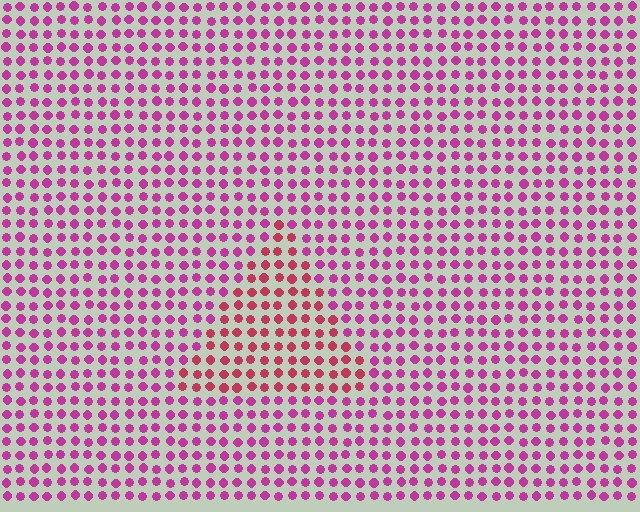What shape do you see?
I see a triangle.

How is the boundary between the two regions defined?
The boundary is defined purely by a slight shift in hue (about 30 degrees). Spacing, size, and orientation are identical on both sides.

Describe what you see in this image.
The image is filled with small magenta elements in a uniform arrangement. A triangle-shaped region is visible where the elements are tinted to a slightly different hue, forming a subtle color boundary.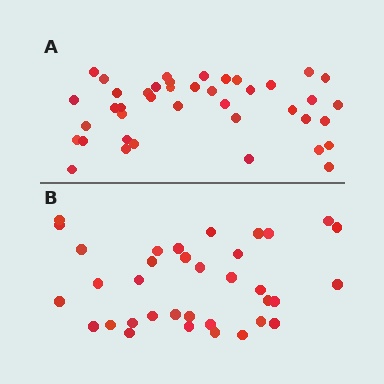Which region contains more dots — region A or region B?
Region A (the top region) has more dots.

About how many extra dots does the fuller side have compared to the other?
Region A has about 6 more dots than region B.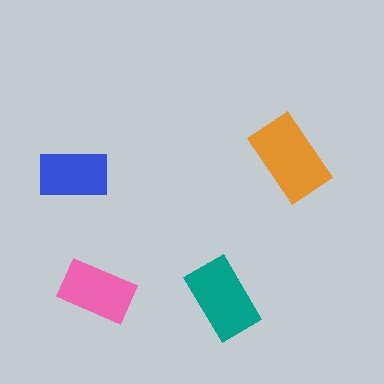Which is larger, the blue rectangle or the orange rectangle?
The orange one.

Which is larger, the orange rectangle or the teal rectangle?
The orange one.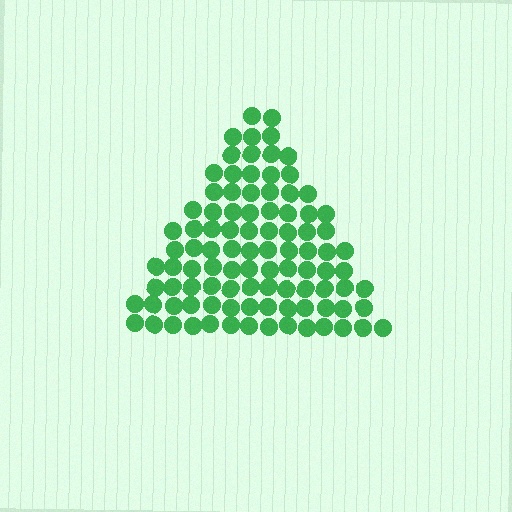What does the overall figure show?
The overall figure shows a triangle.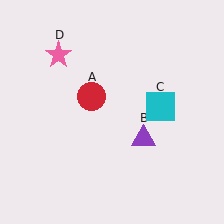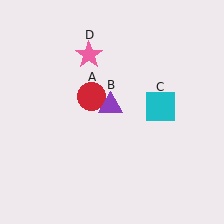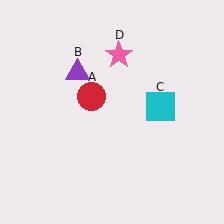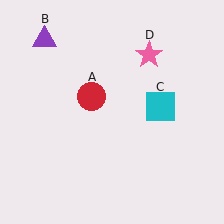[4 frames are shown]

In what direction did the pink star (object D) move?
The pink star (object D) moved right.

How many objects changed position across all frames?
2 objects changed position: purple triangle (object B), pink star (object D).